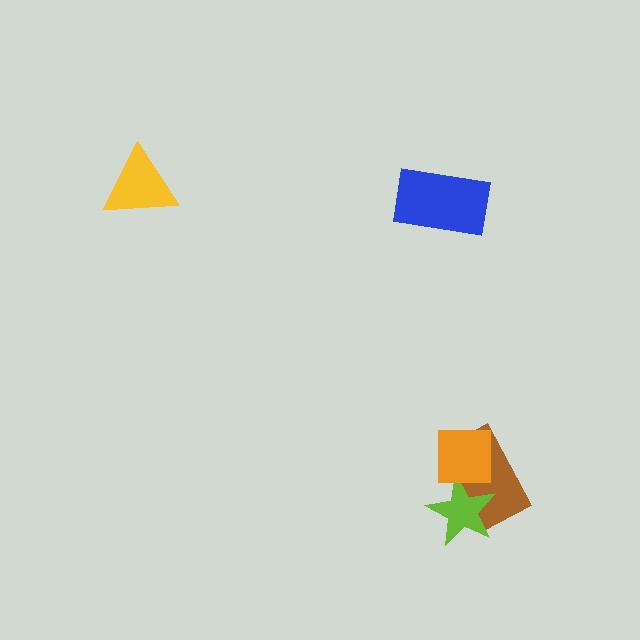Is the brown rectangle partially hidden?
Yes, it is partially covered by another shape.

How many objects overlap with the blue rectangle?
0 objects overlap with the blue rectangle.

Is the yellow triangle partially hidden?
No, no other shape covers it.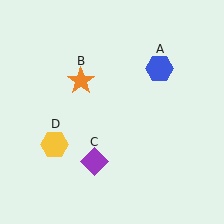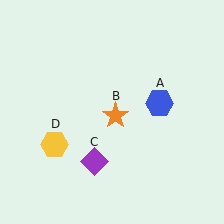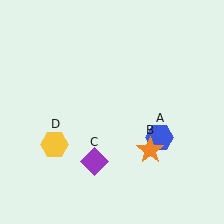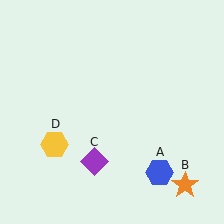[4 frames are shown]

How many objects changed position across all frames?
2 objects changed position: blue hexagon (object A), orange star (object B).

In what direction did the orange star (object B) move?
The orange star (object B) moved down and to the right.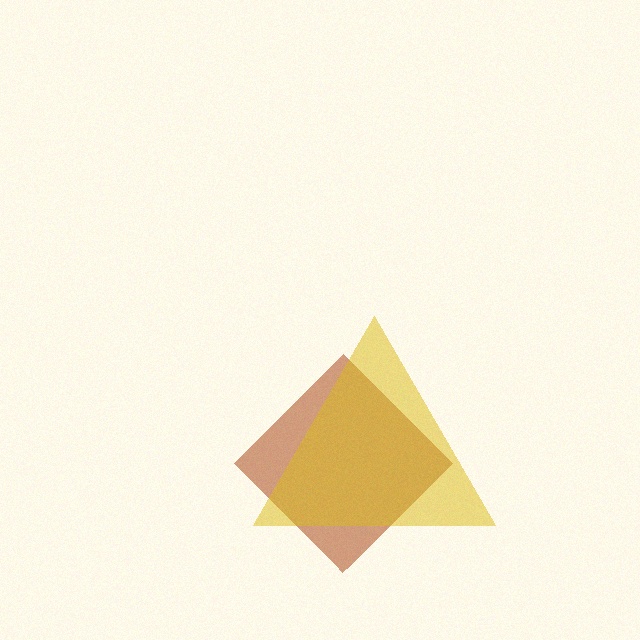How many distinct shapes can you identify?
There are 2 distinct shapes: a brown diamond, a yellow triangle.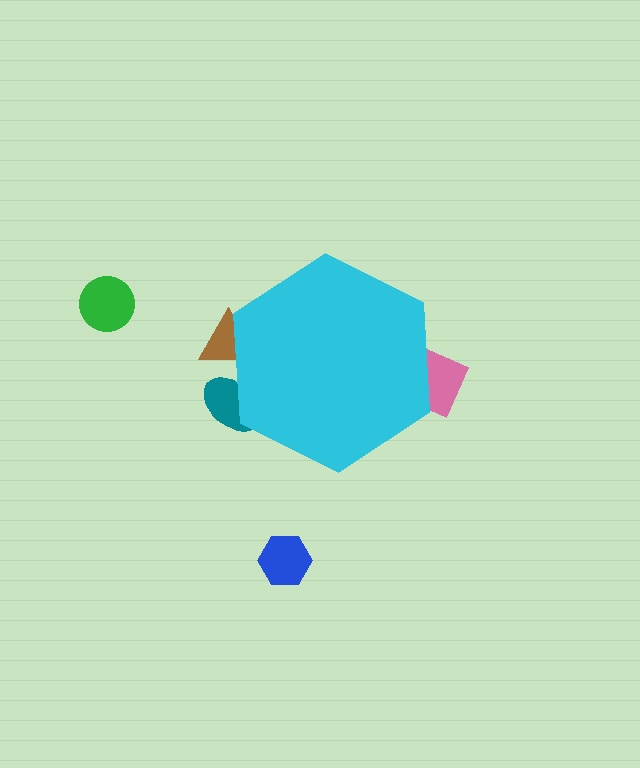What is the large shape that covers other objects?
A cyan hexagon.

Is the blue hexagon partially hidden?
No, the blue hexagon is fully visible.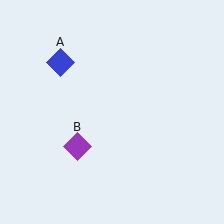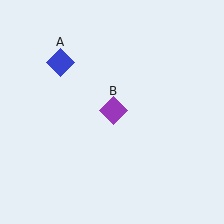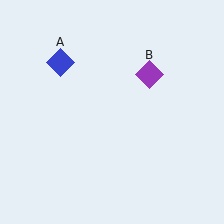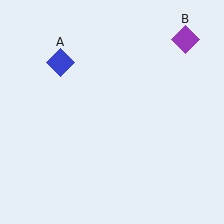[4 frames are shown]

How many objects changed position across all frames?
1 object changed position: purple diamond (object B).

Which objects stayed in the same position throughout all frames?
Blue diamond (object A) remained stationary.